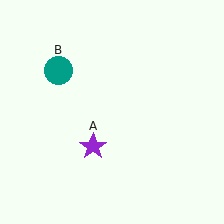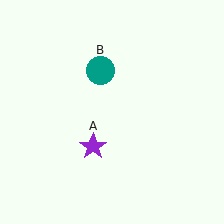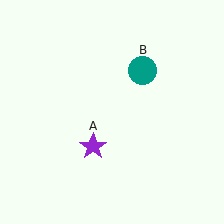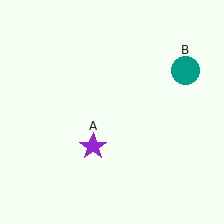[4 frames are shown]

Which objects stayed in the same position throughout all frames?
Purple star (object A) remained stationary.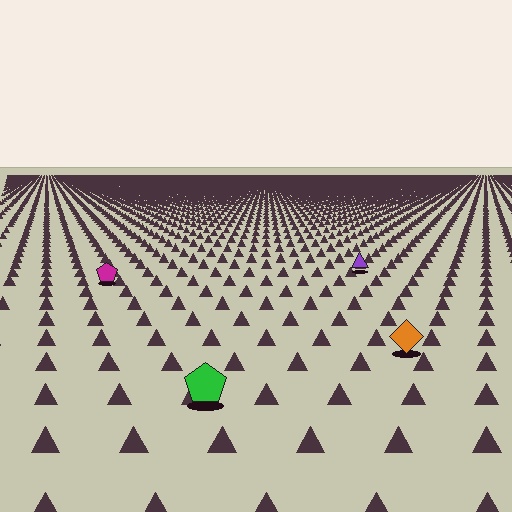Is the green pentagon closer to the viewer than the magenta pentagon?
Yes. The green pentagon is closer — you can tell from the texture gradient: the ground texture is coarser near it.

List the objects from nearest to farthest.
From nearest to farthest: the green pentagon, the orange diamond, the magenta pentagon, the purple triangle.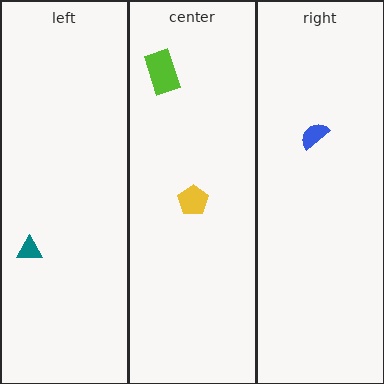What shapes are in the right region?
The blue semicircle.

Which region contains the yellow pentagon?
The center region.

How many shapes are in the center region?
2.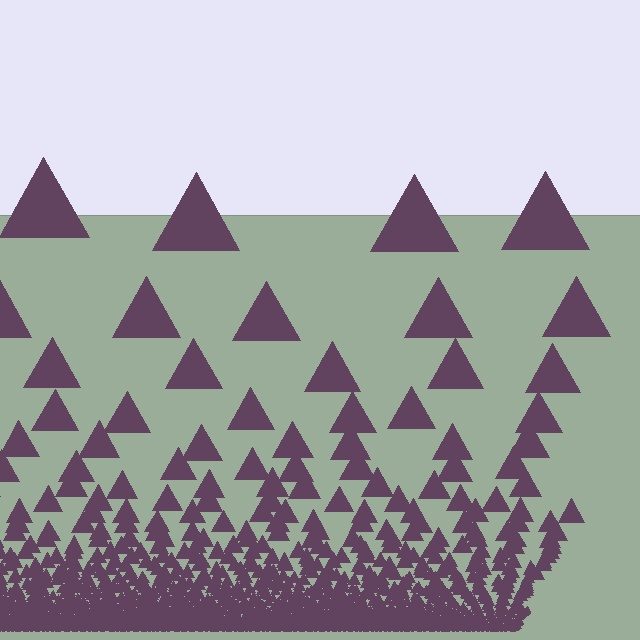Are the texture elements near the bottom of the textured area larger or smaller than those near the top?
Smaller. The gradient is inverted — elements near the bottom are smaller and denser.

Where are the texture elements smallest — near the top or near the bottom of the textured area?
Near the bottom.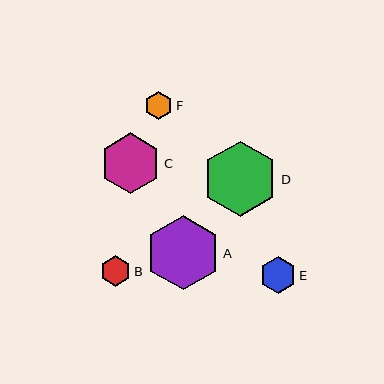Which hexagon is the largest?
Hexagon D is the largest with a size of approximately 76 pixels.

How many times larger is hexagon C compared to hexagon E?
Hexagon C is approximately 1.7 times the size of hexagon E.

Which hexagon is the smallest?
Hexagon F is the smallest with a size of approximately 28 pixels.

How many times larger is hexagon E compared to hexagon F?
Hexagon E is approximately 1.3 times the size of hexagon F.